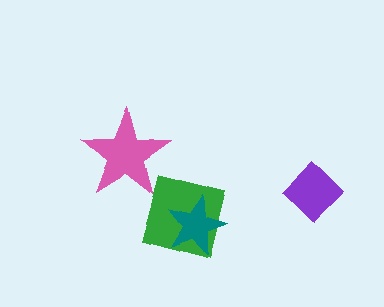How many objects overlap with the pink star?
1 object overlaps with the pink star.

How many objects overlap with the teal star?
1 object overlaps with the teal star.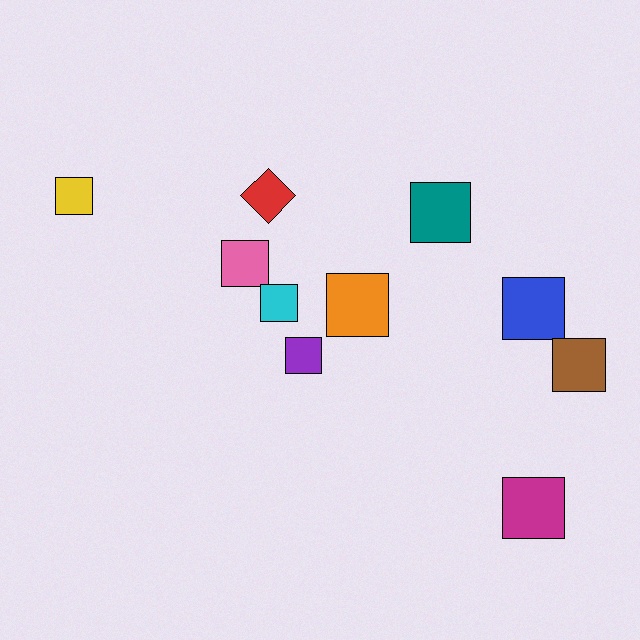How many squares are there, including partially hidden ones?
There are 9 squares.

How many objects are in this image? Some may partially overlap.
There are 10 objects.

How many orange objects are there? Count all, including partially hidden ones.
There is 1 orange object.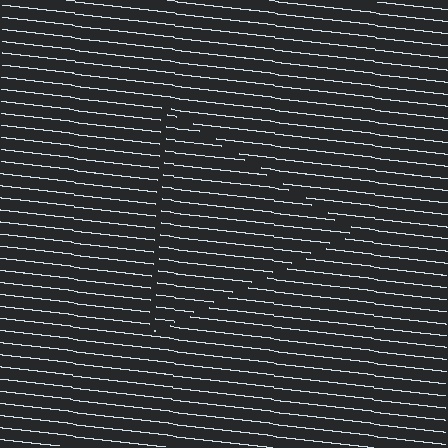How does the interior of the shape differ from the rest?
The interior of the shape contains the same grating, shifted by half a period — the contour is defined by the phase discontinuity where line-ends from the inner and outer gratings abut.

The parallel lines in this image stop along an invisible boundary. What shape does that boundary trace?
An illusory triangle. The interior of the shape contains the same grating, shifted by half a period — the contour is defined by the phase discontinuity where line-ends from the inner and outer gratings abut.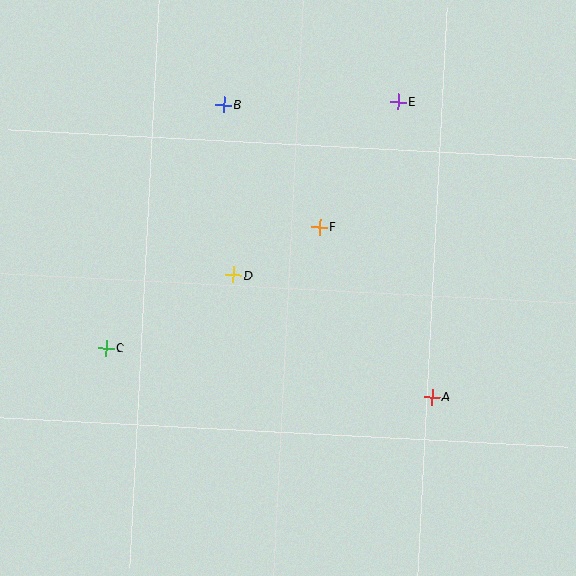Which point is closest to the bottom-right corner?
Point A is closest to the bottom-right corner.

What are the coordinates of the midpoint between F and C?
The midpoint between F and C is at (213, 287).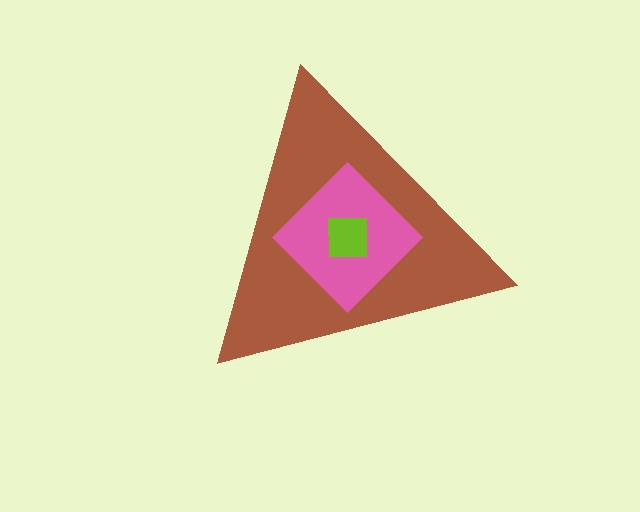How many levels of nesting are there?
3.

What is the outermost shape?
The brown triangle.